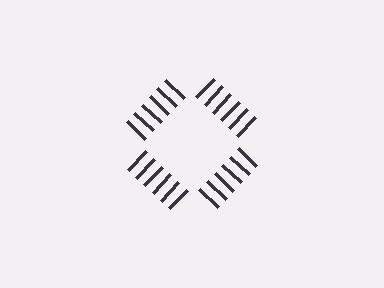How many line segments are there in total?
24 — 6 along each of the 4 edges.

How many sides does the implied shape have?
4 sides — the line-ends trace a square.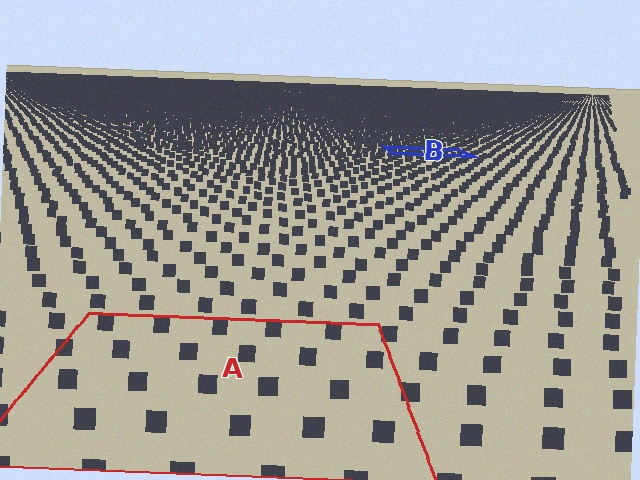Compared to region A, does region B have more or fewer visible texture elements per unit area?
Region B has more texture elements per unit area — they are packed more densely because it is farther away.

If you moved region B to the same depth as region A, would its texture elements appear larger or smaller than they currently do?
They would appear larger. At a closer depth, the same texture elements are projected at a bigger on-screen size.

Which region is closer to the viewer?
Region A is closer. The texture elements there are larger and more spread out.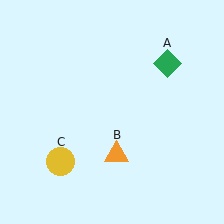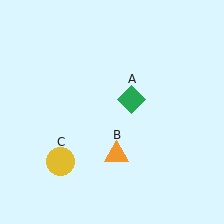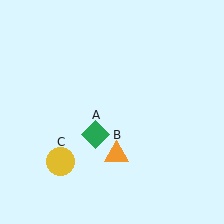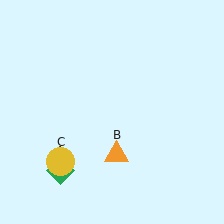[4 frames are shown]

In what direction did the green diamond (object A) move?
The green diamond (object A) moved down and to the left.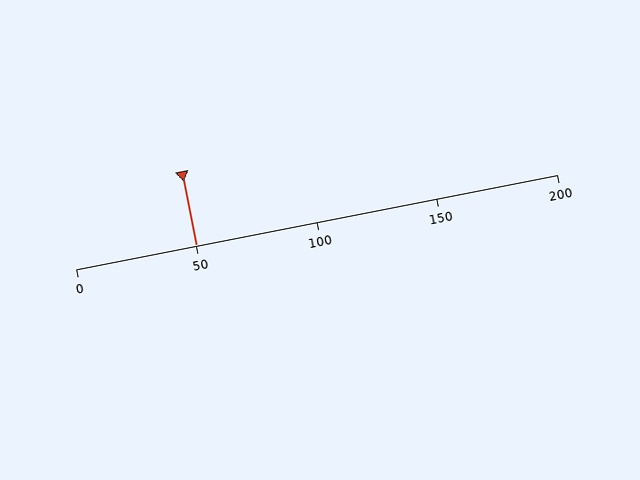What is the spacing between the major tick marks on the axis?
The major ticks are spaced 50 apart.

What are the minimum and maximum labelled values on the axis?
The axis runs from 0 to 200.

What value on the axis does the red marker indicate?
The marker indicates approximately 50.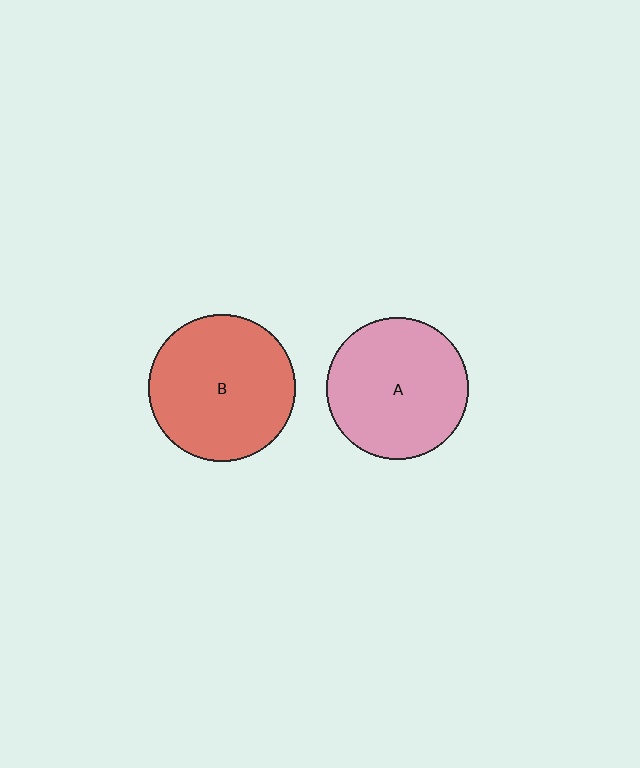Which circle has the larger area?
Circle B (red).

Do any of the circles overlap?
No, none of the circles overlap.